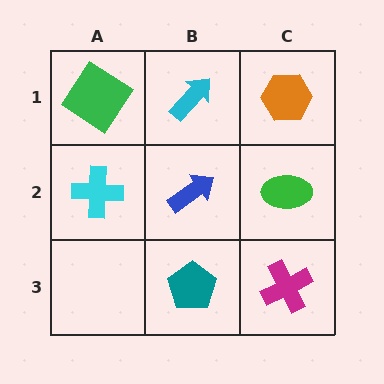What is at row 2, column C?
A green ellipse.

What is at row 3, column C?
A magenta cross.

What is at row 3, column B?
A teal pentagon.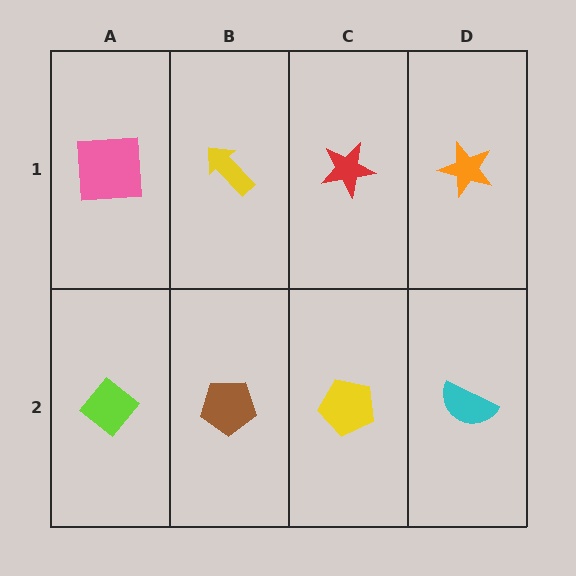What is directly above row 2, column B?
A yellow arrow.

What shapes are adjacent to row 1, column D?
A cyan semicircle (row 2, column D), a red star (row 1, column C).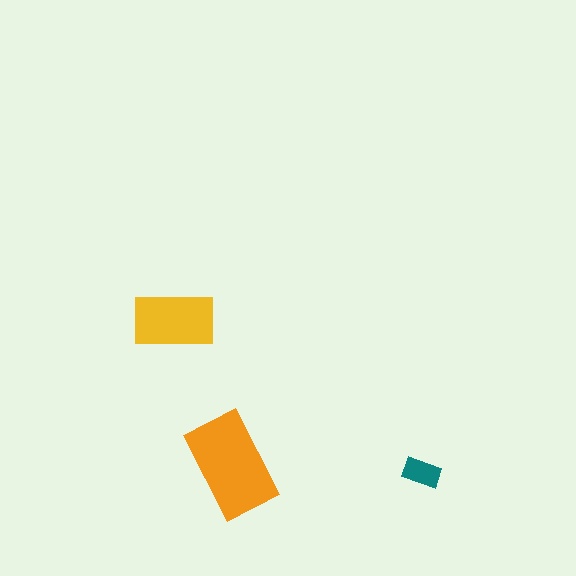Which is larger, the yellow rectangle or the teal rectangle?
The yellow one.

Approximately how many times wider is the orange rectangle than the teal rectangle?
About 2.5 times wider.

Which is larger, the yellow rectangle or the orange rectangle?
The orange one.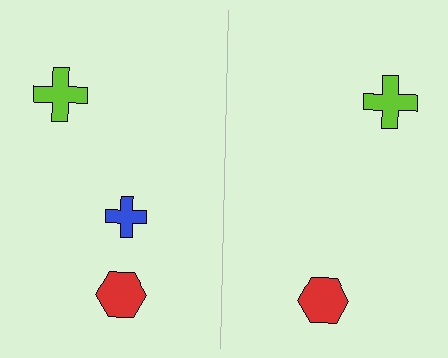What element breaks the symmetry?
A blue cross is missing from the right side.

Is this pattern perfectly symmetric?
No, the pattern is not perfectly symmetric. A blue cross is missing from the right side.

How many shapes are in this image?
There are 5 shapes in this image.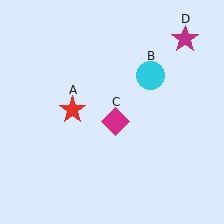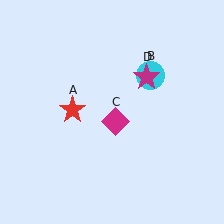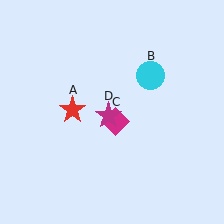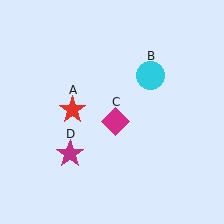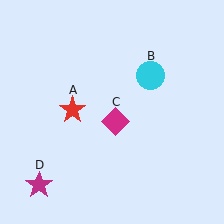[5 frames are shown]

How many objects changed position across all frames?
1 object changed position: magenta star (object D).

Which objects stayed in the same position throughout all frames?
Red star (object A) and cyan circle (object B) and magenta diamond (object C) remained stationary.